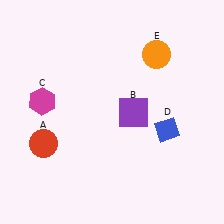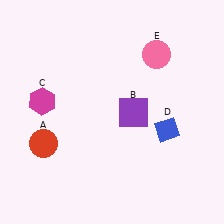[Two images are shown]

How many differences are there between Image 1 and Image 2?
There is 1 difference between the two images.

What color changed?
The circle (E) changed from orange in Image 1 to pink in Image 2.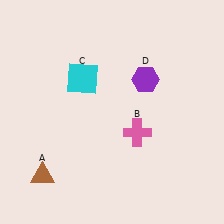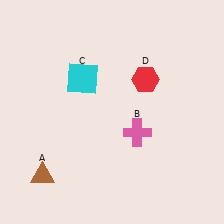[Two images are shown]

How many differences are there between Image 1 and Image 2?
There is 1 difference between the two images.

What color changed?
The hexagon (D) changed from purple in Image 1 to red in Image 2.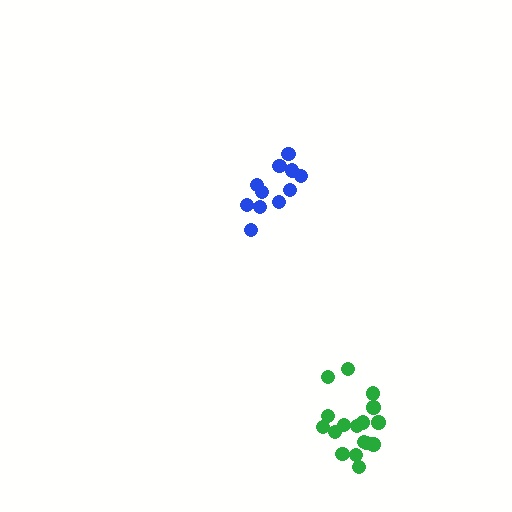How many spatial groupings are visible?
There are 2 spatial groupings.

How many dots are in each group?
Group 1: 17 dots, Group 2: 11 dots (28 total).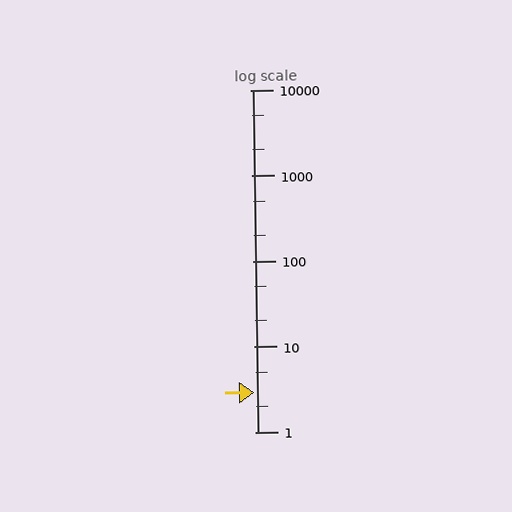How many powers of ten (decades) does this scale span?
The scale spans 4 decades, from 1 to 10000.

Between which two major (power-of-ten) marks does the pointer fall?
The pointer is between 1 and 10.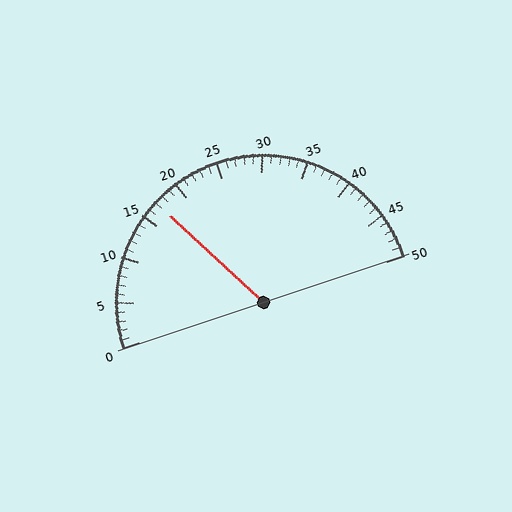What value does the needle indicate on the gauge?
The needle indicates approximately 17.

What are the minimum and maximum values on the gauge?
The gauge ranges from 0 to 50.